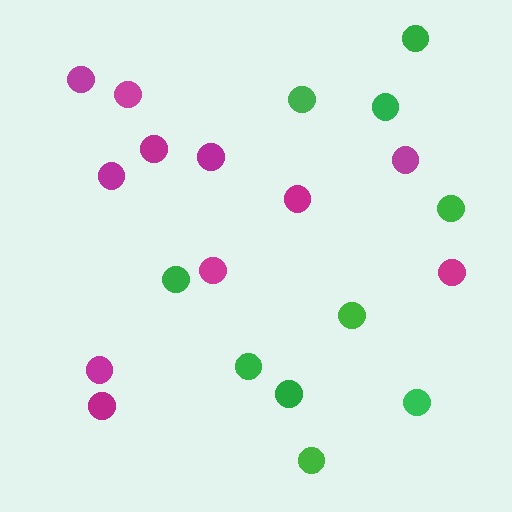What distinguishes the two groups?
There are 2 groups: one group of green circles (10) and one group of magenta circles (11).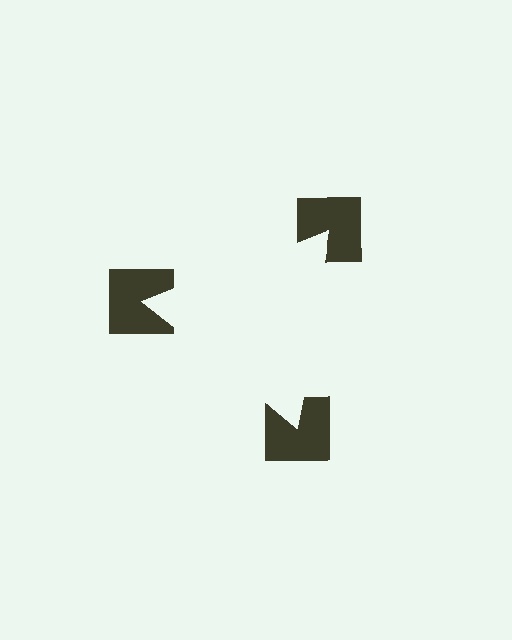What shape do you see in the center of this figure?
An illusory triangle — its edges are inferred from the aligned wedge cuts in the notched squares, not physically drawn.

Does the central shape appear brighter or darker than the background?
It typically appears slightly brighter than the background, even though no actual brightness change is drawn.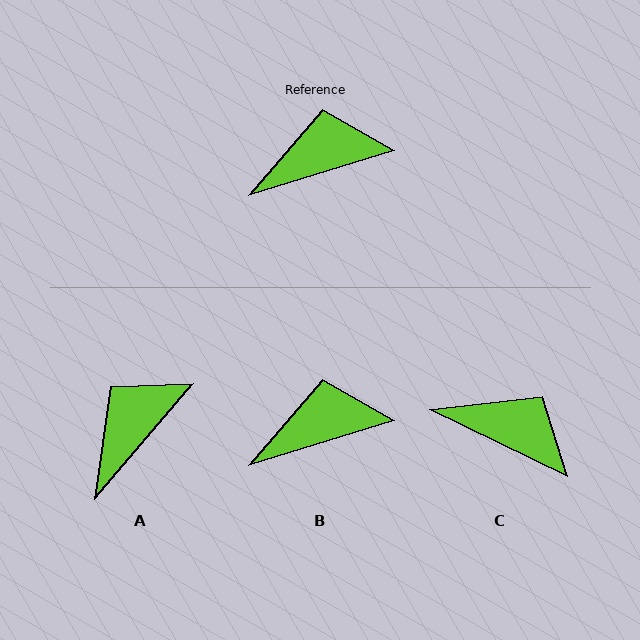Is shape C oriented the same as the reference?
No, it is off by about 43 degrees.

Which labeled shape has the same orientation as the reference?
B.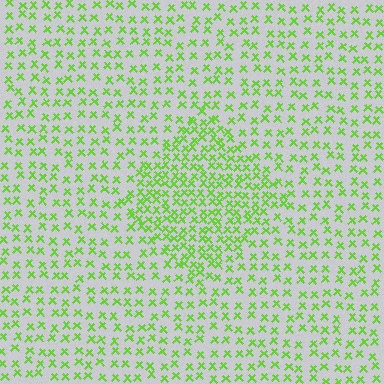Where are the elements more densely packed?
The elements are more densely packed inside the diamond boundary.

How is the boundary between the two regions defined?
The boundary is defined by a change in element density (approximately 1.9x ratio). All elements are the same color, size, and shape.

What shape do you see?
I see a diamond.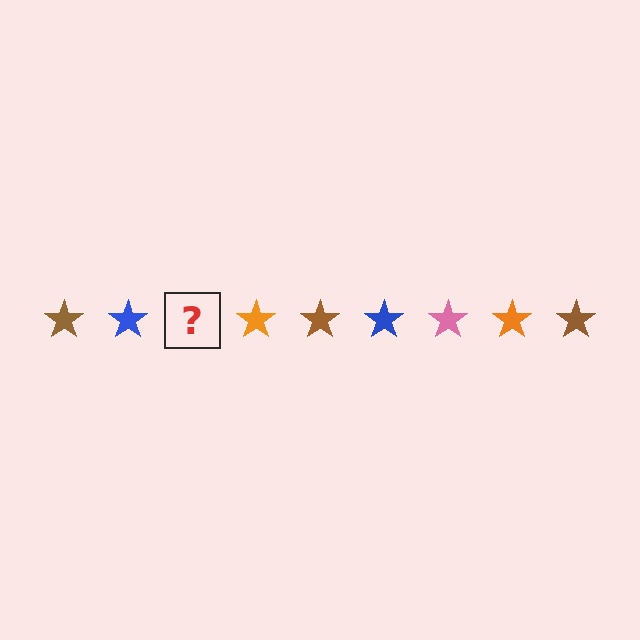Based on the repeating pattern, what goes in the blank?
The blank should be a pink star.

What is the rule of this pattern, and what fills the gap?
The rule is that the pattern cycles through brown, blue, pink, orange stars. The gap should be filled with a pink star.